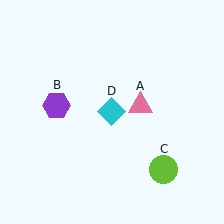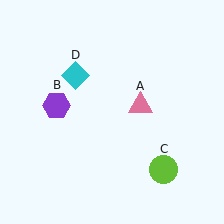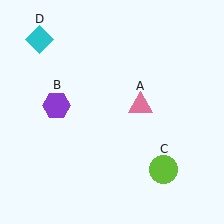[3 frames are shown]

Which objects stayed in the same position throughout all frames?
Pink triangle (object A) and purple hexagon (object B) and lime circle (object C) remained stationary.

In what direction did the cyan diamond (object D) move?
The cyan diamond (object D) moved up and to the left.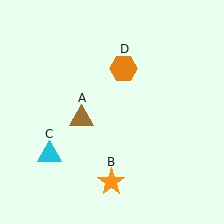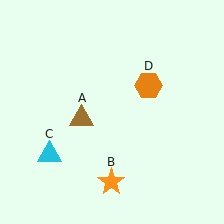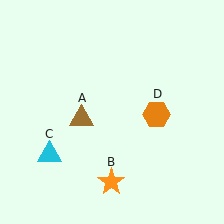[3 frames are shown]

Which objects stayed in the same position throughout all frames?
Brown triangle (object A) and orange star (object B) and cyan triangle (object C) remained stationary.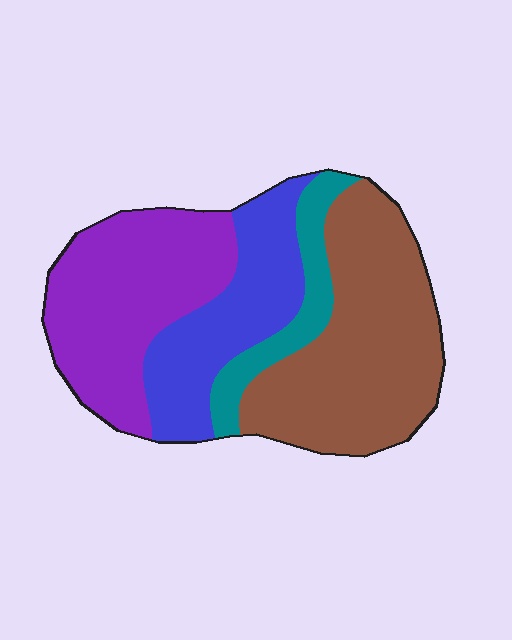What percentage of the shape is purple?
Purple takes up about one third (1/3) of the shape.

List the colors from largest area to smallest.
From largest to smallest: brown, purple, blue, teal.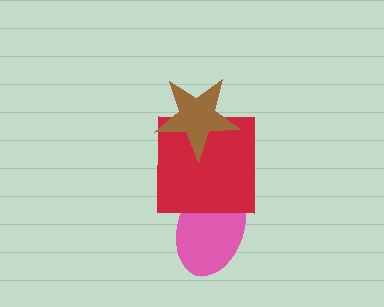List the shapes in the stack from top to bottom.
From top to bottom: the brown star, the red square, the pink ellipse.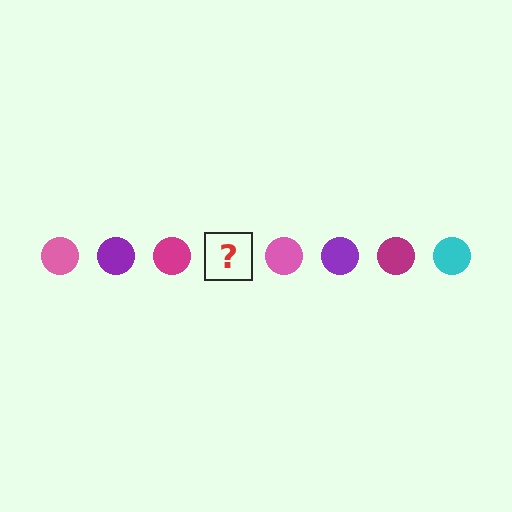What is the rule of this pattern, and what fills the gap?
The rule is that the pattern cycles through pink, purple, magenta, cyan circles. The gap should be filled with a cyan circle.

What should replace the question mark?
The question mark should be replaced with a cyan circle.